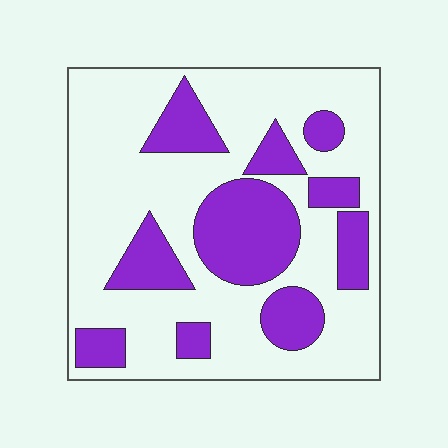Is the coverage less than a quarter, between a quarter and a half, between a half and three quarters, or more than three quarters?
Between a quarter and a half.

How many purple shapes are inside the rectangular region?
10.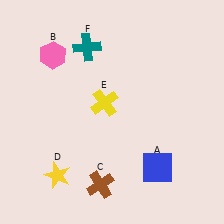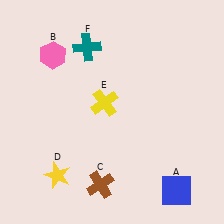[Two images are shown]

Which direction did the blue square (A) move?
The blue square (A) moved down.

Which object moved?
The blue square (A) moved down.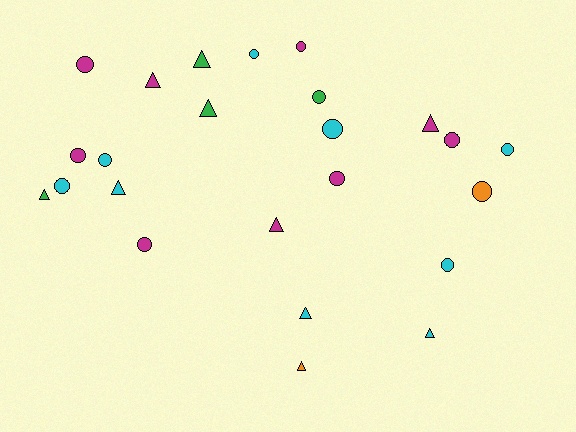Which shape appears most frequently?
Circle, with 14 objects.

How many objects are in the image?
There are 24 objects.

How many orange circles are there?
There is 1 orange circle.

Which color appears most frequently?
Cyan, with 9 objects.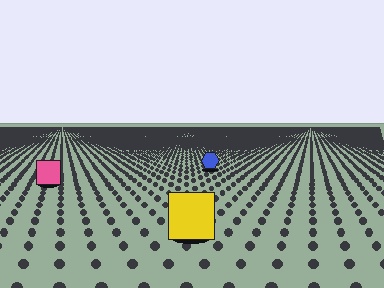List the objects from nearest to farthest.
From nearest to farthest: the yellow square, the pink square, the blue hexagon.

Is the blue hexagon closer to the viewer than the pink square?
No. The pink square is closer — you can tell from the texture gradient: the ground texture is coarser near it.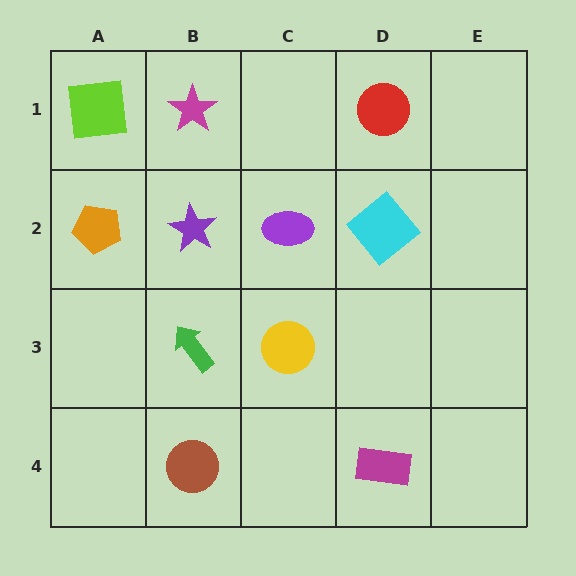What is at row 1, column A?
A lime square.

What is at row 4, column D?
A magenta rectangle.